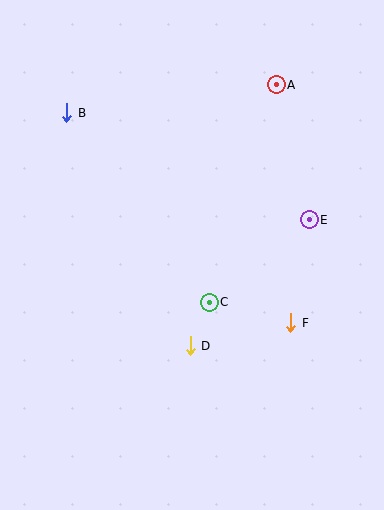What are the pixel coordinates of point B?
Point B is at (67, 113).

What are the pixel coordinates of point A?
Point A is at (276, 85).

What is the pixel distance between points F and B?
The distance between F and B is 307 pixels.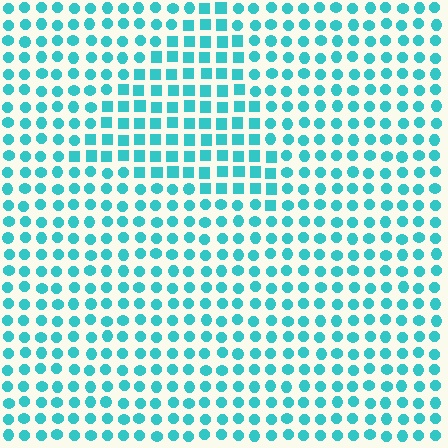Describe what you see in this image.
The image is filled with small cyan elements arranged in a uniform grid. A triangle-shaped region contains squares, while the surrounding area contains circles. The boundary is defined purely by the change in element shape.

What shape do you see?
I see a triangle.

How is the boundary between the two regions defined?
The boundary is defined by a change in element shape: squares inside vs. circles outside. All elements share the same color and spacing.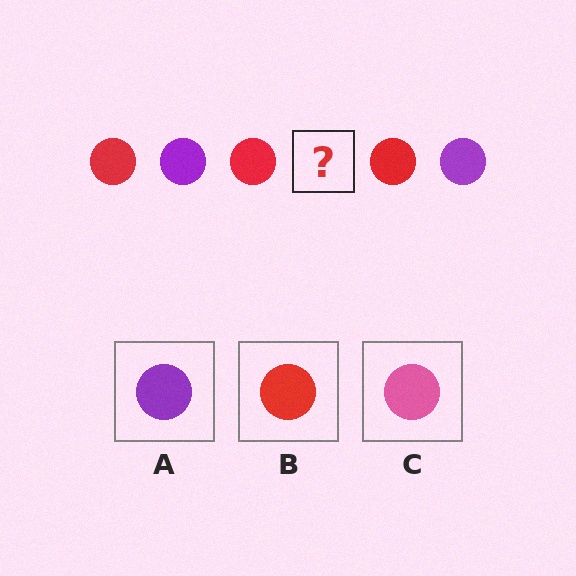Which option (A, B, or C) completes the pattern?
A.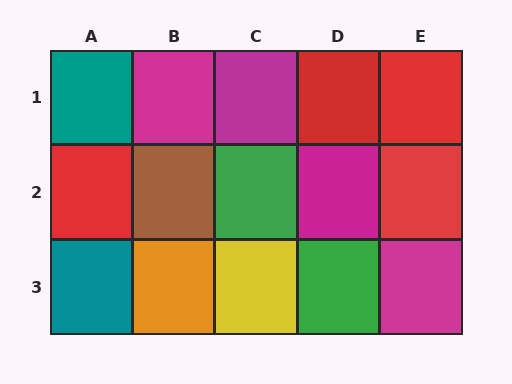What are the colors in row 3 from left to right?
Teal, orange, yellow, green, magenta.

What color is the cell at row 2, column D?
Magenta.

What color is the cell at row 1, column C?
Magenta.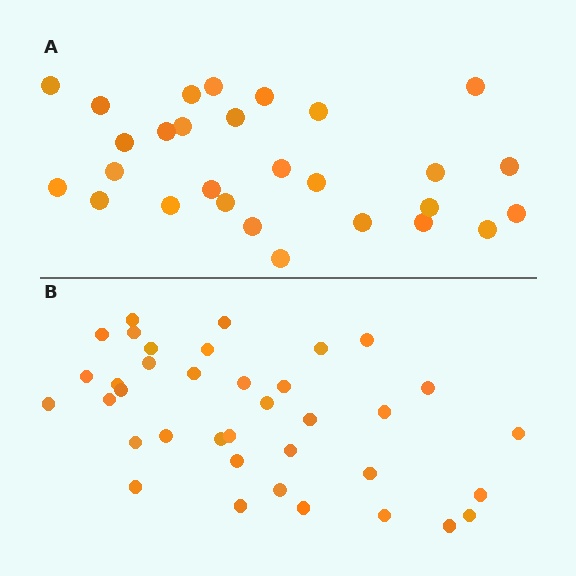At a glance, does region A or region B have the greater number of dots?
Region B (the bottom region) has more dots.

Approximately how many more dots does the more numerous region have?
Region B has roughly 8 or so more dots than region A.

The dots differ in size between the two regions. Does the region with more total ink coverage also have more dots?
No. Region A has more total ink coverage because its dots are larger, but region B actually contains more individual dots. Total area can be misleading — the number of items is what matters here.